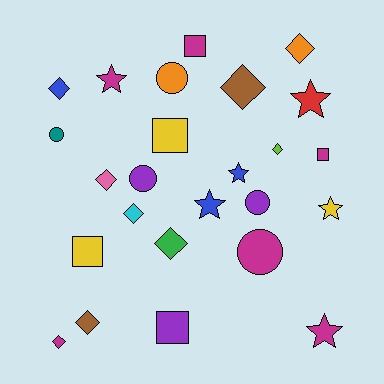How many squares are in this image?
There are 5 squares.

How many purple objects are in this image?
There are 3 purple objects.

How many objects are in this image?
There are 25 objects.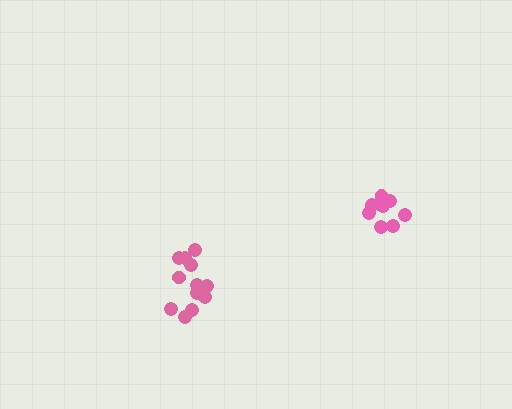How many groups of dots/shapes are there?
There are 2 groups.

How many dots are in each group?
Group 1: 9 dots, Group 2: 12 dots (21 total).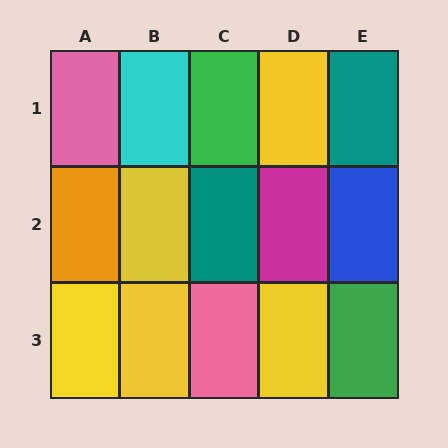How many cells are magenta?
1 cell is magenta.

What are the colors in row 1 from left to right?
Pink, cyan, green, yellow, teal.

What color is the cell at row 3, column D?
Yellow.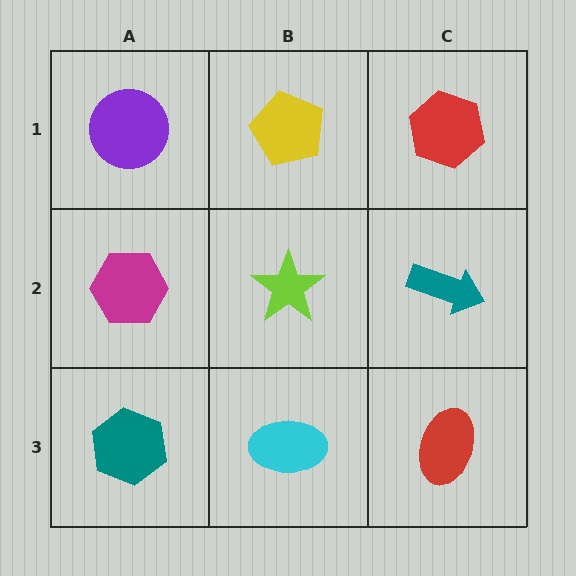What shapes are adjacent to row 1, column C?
A teal arrow (row 2, column C), a yellow pentagon (row 1, column B).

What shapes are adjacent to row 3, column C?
A teal arrow (row 2, column C), a cyan ellipse (row 3, column B).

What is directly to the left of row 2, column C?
A lime star.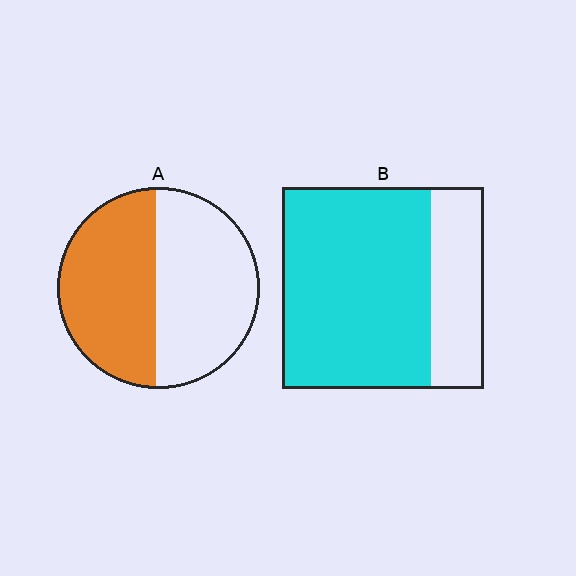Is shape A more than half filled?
Roughly half.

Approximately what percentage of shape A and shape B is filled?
A is approximately 50% and B is approximately 75%.